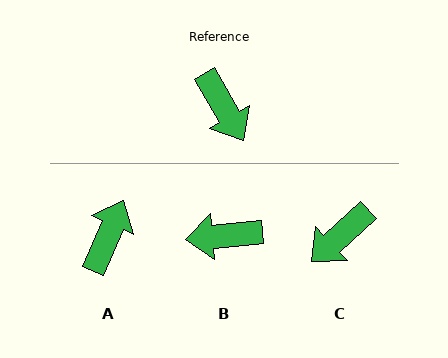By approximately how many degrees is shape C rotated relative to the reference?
Approximately 77 degrees clockwise.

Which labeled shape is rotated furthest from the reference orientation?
A, about 127 degrees away.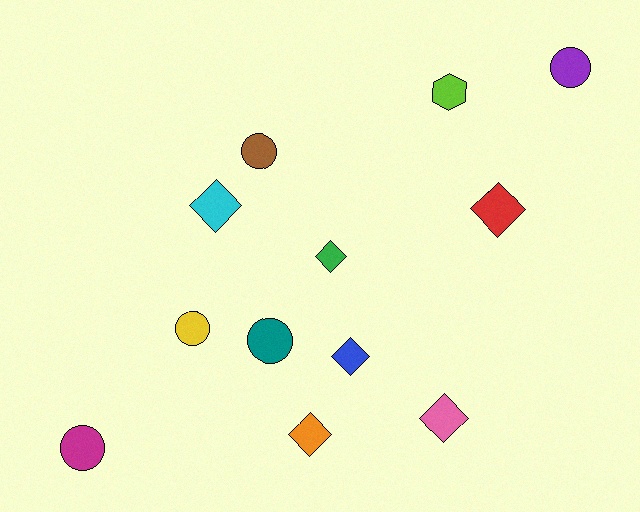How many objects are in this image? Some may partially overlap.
There are 12 objects.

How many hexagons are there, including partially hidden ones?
There is 1 hexagon.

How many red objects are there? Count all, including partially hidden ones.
There is 1 red object.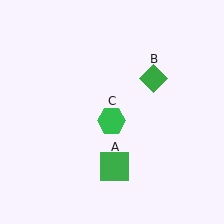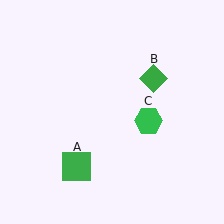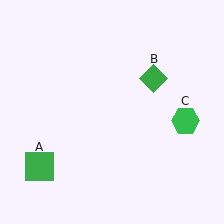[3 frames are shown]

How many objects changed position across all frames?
2 objects changed position: green square (object A), green hexagon (object C).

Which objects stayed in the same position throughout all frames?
Green diamond (object B) remained stationary.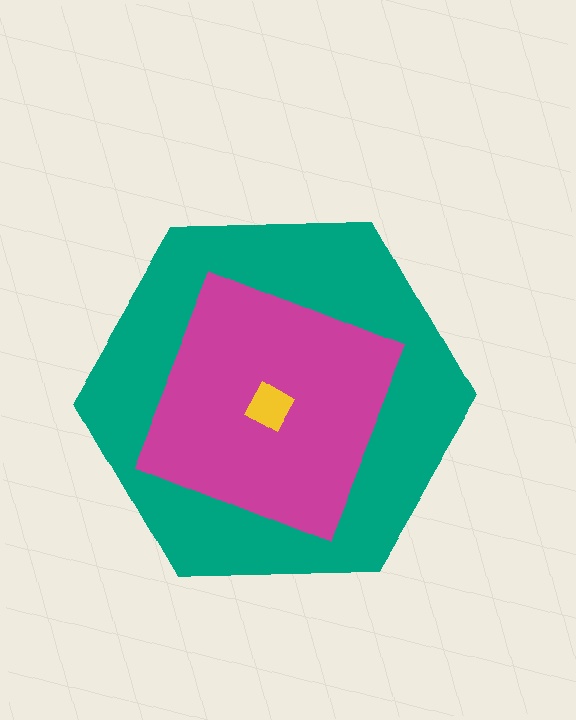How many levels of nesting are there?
3.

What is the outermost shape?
The teal hexagon.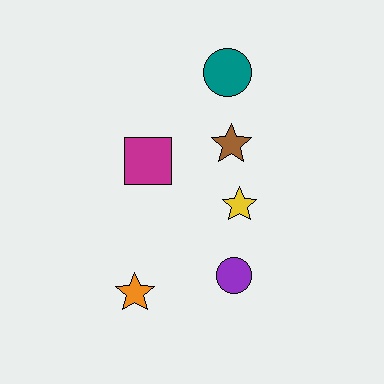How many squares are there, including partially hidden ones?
There is 1 square.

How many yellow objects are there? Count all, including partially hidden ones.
There is 1 yellow object.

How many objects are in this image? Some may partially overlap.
There are 6 objects.